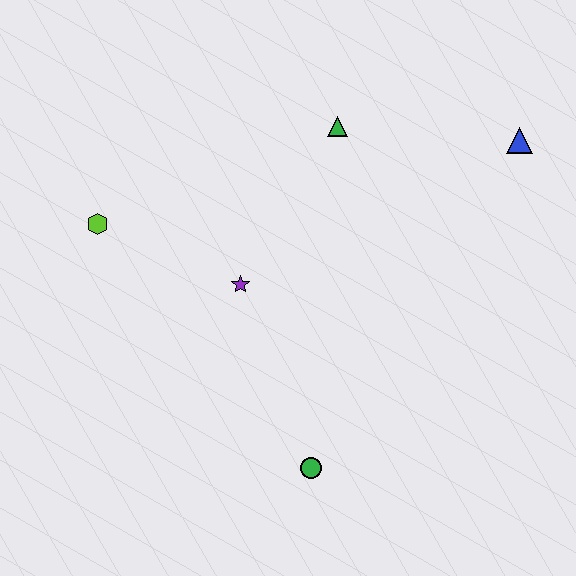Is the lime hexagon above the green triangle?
No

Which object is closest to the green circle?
The purple star is closest to the green circle.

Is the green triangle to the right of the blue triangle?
No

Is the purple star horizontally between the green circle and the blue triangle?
No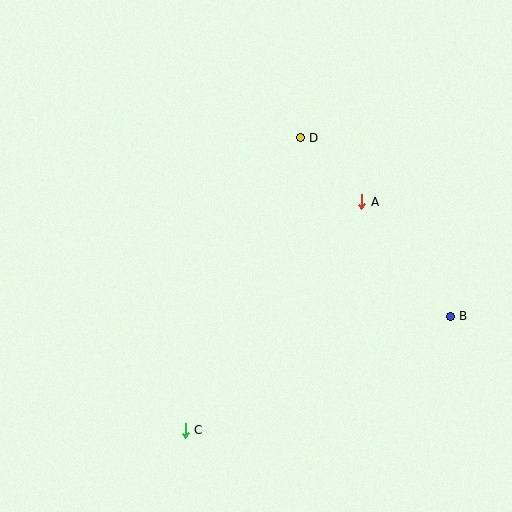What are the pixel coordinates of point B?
Point B is at (450, 316).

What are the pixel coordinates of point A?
Point A is at (362, 202).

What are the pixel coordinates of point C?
Point C is at (185, 430).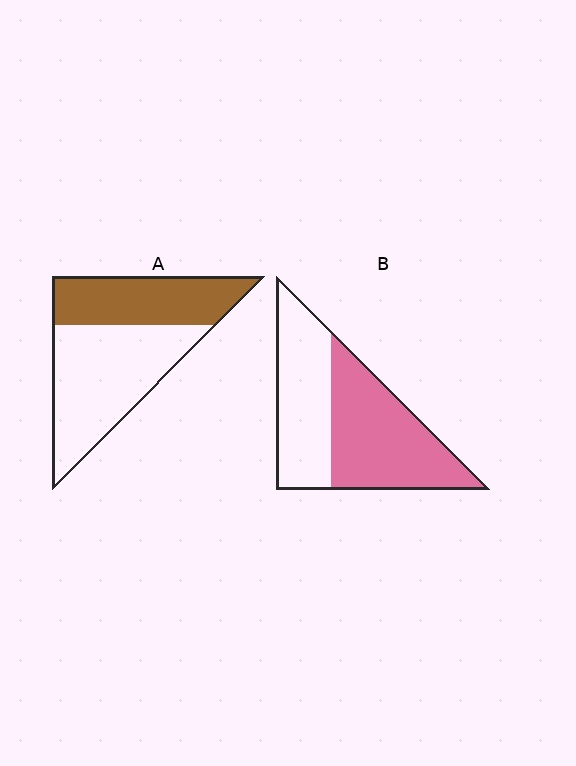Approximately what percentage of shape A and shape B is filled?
A is approximately 40% and B is approximately 55%.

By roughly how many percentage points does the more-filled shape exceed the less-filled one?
By roughly 15 percentage points (B over A).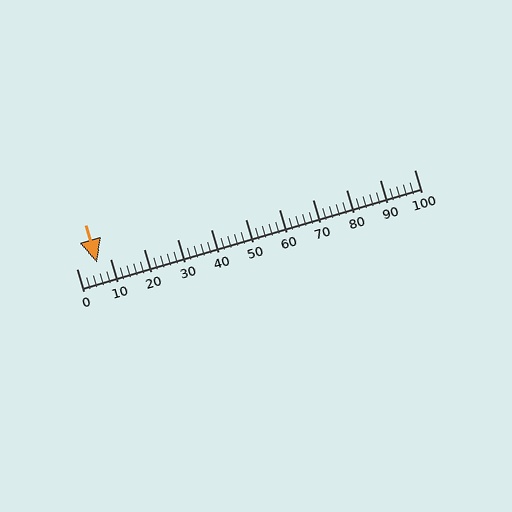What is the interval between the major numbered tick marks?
The major tick marks are spaced 10 units apart.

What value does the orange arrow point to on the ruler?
The orange arrow points to approximately 6.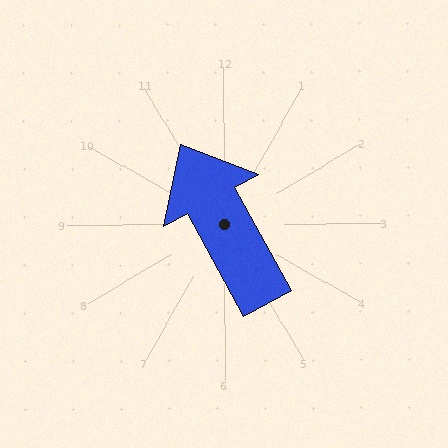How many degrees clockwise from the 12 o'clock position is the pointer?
Approximately 331 degrees.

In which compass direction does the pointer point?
Northwest.